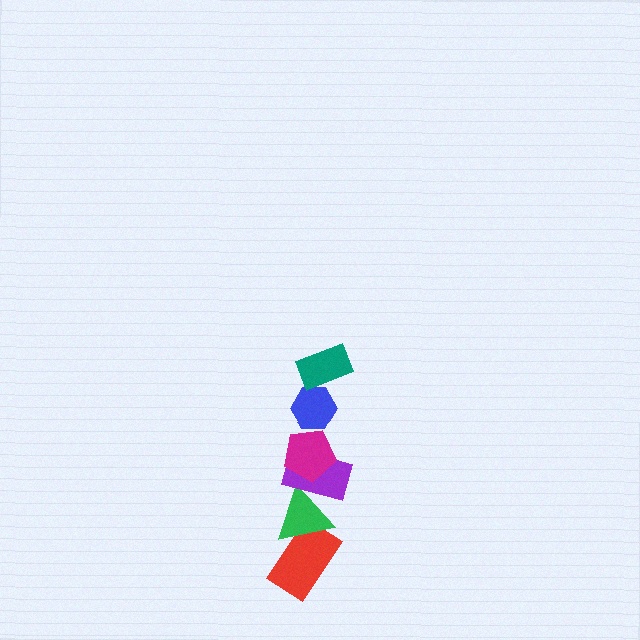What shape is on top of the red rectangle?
The green triangle is on top of the red rectangle.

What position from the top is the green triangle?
The green triangle is 5th from the top.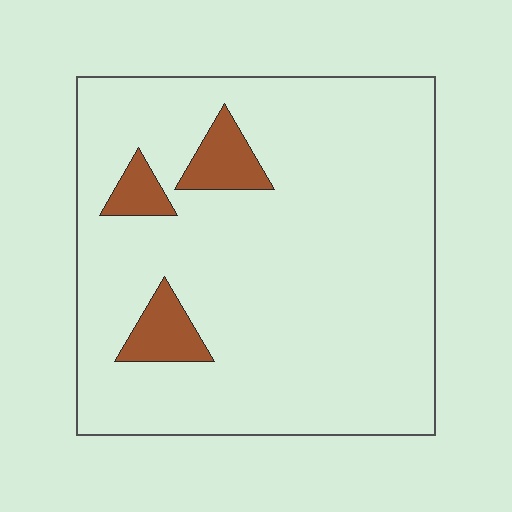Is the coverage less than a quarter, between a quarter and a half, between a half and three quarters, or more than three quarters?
Less than a quarter.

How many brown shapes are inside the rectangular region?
3.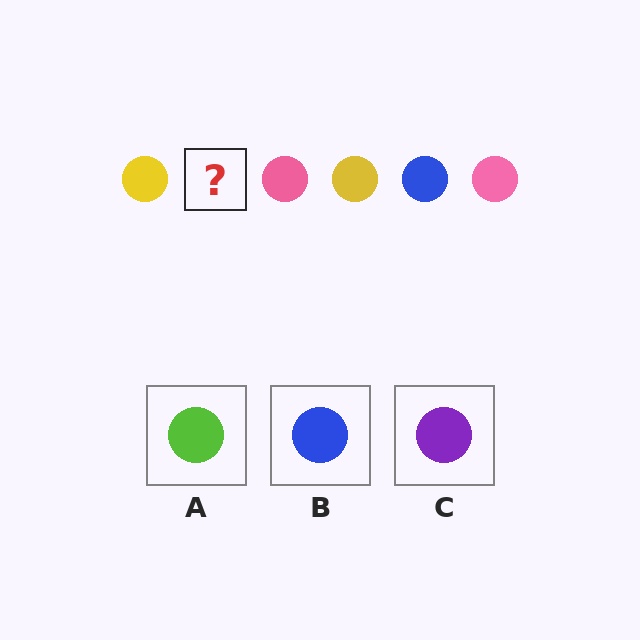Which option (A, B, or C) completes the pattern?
B.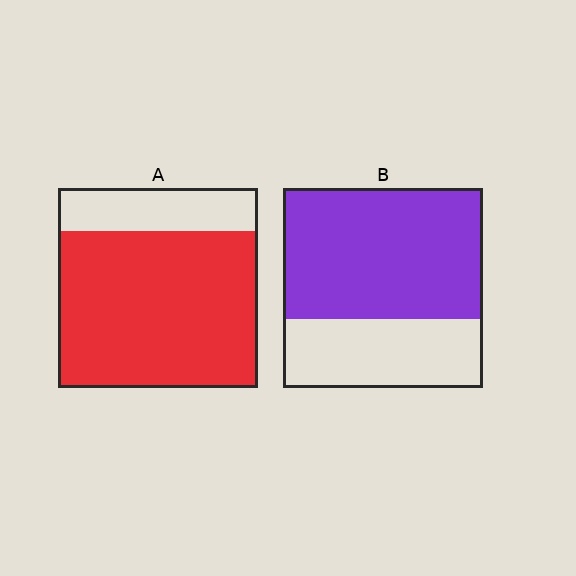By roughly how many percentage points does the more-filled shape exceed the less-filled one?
By roughly 15 percentage points (A over B).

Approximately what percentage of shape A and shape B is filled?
A is approximately 80% and B is approximately 65%.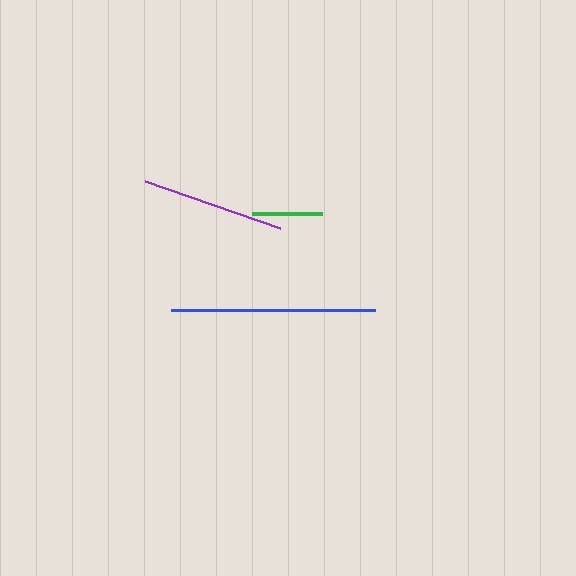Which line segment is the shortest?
The green line is the shortest at approximately 69 pixels.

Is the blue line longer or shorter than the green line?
The blue line is longer than the green line.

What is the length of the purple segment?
The purple segment is approximately 144 pixels long.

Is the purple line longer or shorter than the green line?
The purple line is longer than the green line.